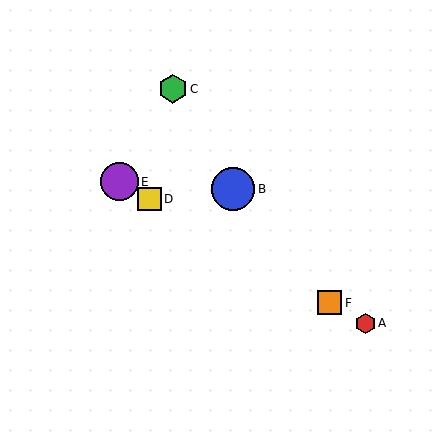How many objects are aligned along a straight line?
4 objects (A, D, E, F) are aligned along a straight line.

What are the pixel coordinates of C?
Object C is at (173, 89).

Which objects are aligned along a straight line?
Objects A, D, E, F are aligned along a straight line.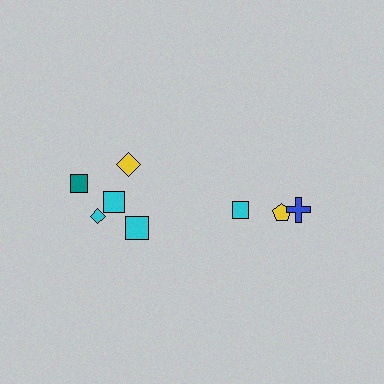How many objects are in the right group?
There are 3 objects.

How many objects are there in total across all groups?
There are 8 objects.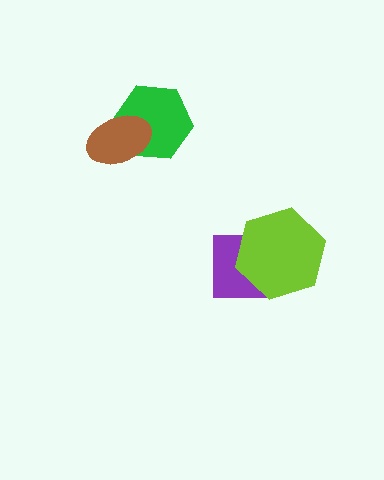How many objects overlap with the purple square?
1 object overlaps with the purple square.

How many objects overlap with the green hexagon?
1 object overlaps with the green hexagon.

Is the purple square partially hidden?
Yes, it is partially covered by another shape.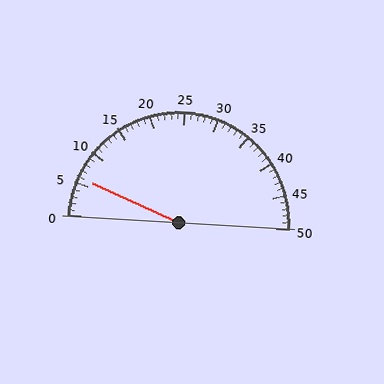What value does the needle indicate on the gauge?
The needle indicates approximately 6.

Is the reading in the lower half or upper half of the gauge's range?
The reading is in the lower half of the range (0 to 50).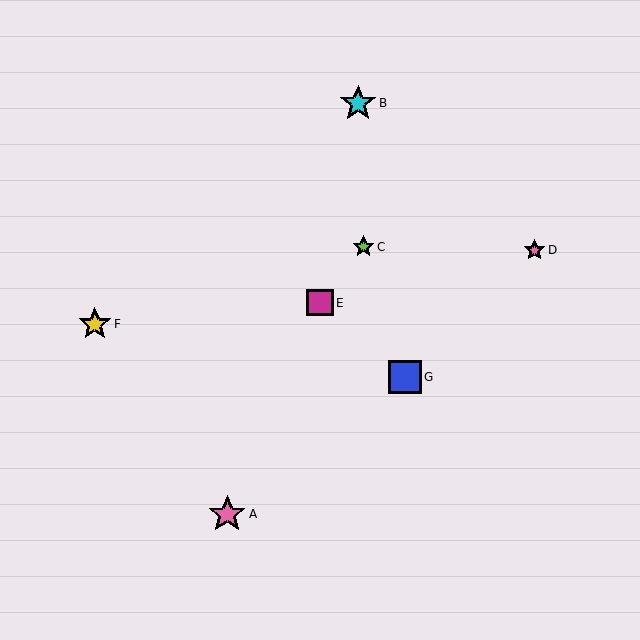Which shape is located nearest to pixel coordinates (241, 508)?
The pink star (labeled A) at (227, 514) is nearest to that location.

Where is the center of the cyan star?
The center of the cyan star is at (358, 103).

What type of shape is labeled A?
Shape A is a pink star.